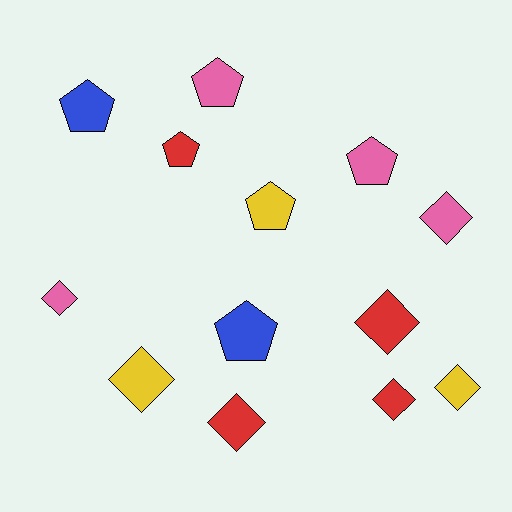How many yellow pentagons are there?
There is 1 yellow pentagon.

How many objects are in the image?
There are 13 objects.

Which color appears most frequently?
Pink, with 4 objects.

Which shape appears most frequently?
Diamond, with 7 objects.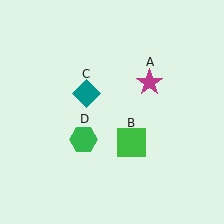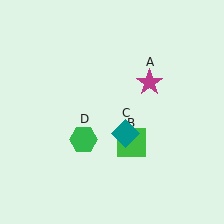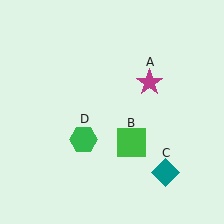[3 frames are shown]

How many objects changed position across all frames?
1 object changed position: teal diamond (object C).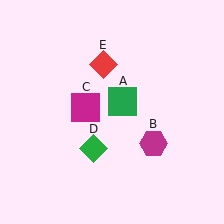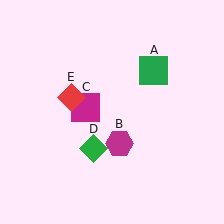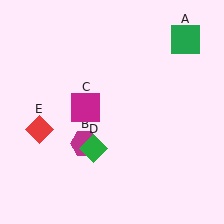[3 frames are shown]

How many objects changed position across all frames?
3 objects changed position: green square (object A), magenta hexagon (object B), red diamond (object E).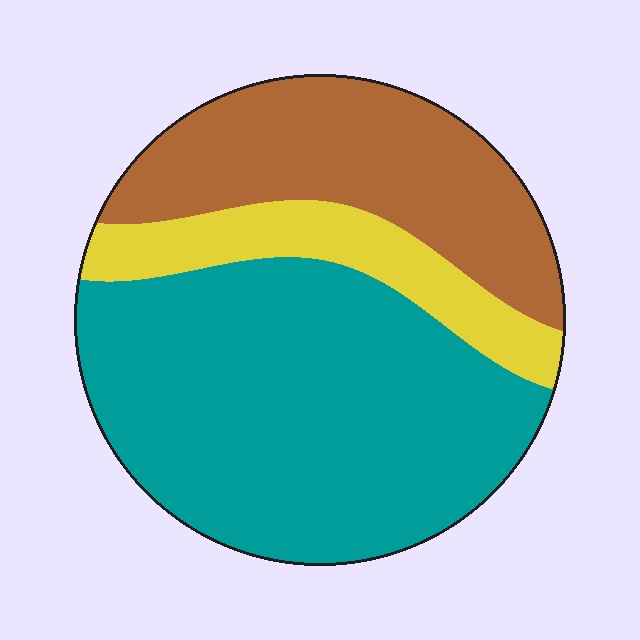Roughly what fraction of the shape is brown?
Brown covers roughly 30% of the shape.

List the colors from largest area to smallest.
From largest to smallest: teal, brown, yellow.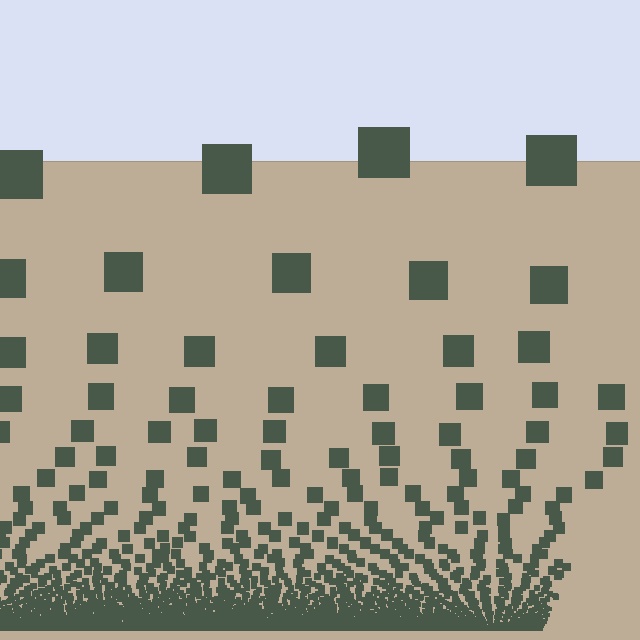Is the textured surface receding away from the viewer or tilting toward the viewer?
The surface appears to tilt toward the viewer. Texture elements get larger and sparser toward the top.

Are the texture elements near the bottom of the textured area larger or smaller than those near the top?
Smaller. The gradient is inverted — elements near the bottom are smaller and denser.